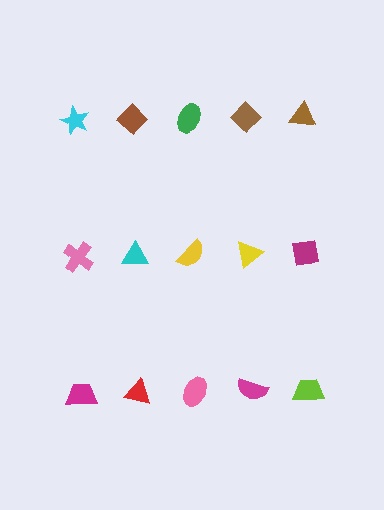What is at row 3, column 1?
A magenta trapezoid.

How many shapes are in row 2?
5 shapes.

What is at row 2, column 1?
A pink cross.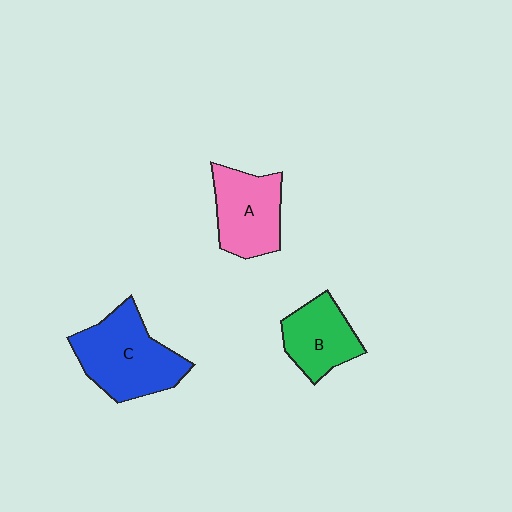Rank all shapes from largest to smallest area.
From largest to smallest: C (blue), A (pink), B (green).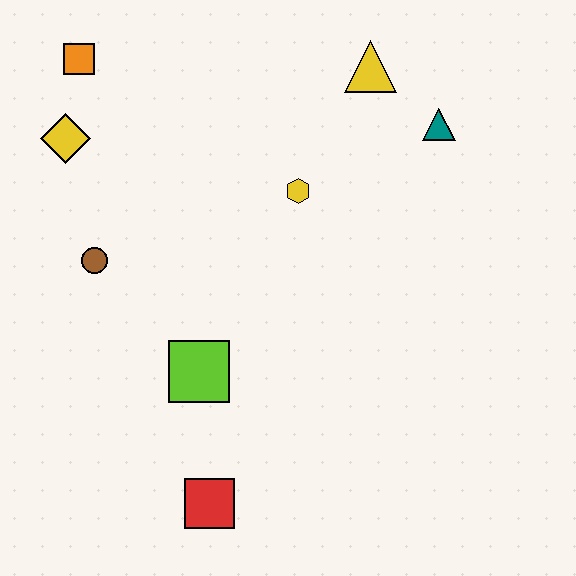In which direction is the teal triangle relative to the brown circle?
The teal triangle is to the right of the brown circle.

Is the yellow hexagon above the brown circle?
Yes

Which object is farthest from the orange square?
The red square is farthest from the orange square.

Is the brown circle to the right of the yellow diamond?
Yes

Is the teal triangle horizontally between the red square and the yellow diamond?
No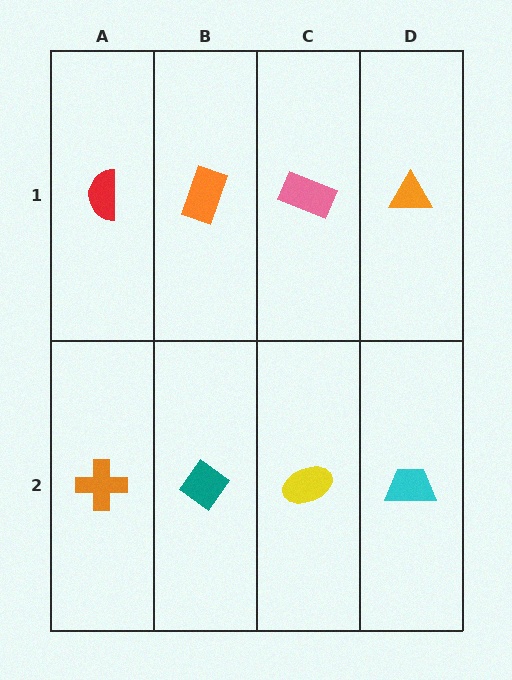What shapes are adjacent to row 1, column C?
A yellow ellipse (row 2, column C), an orange rectangle (row 1, column B), an orange triangle (row 1, column D).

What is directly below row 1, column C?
A yellow ellipse.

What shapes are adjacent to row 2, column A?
A red semicircle (row 1, column A), a teal diamond (row 2, column B).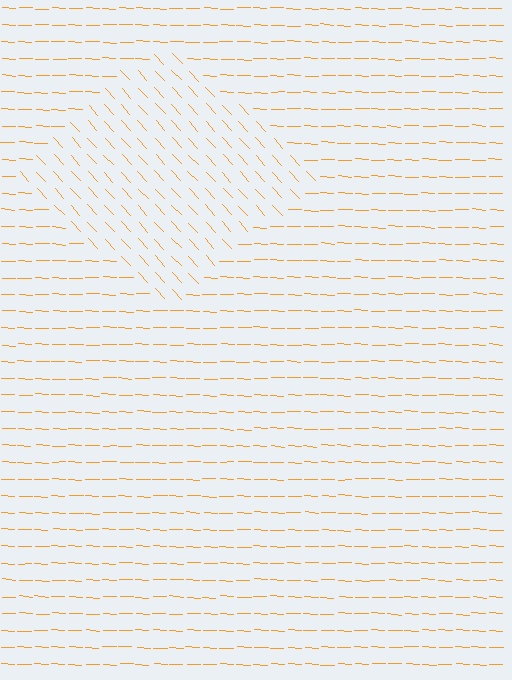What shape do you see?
I see a diamond.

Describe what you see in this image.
The image is filled with small orange line segments. A diamond region in the image has lines oriented differently from the surrounding lines, creating a visible texture boundary.